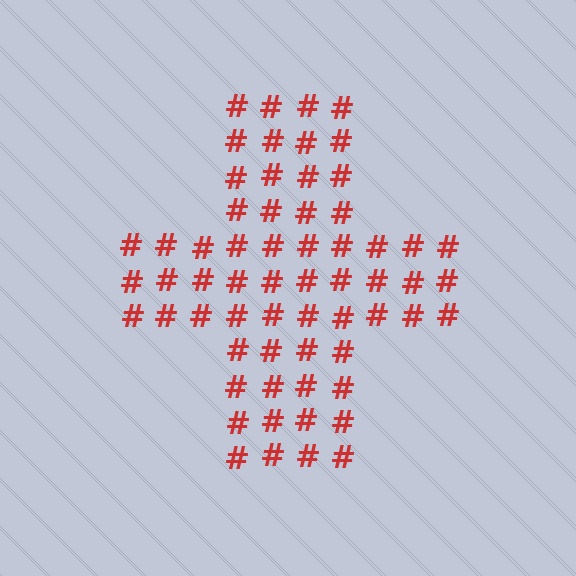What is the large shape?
The large shape is a cross.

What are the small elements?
The small elements are hash symbols.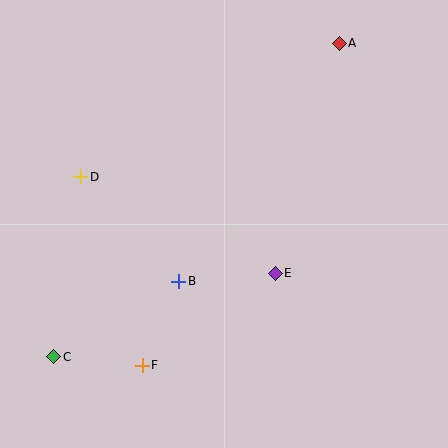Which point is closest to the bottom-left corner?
Point C is closest to the bottom-left corner.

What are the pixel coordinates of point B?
Point B is at (179, 281).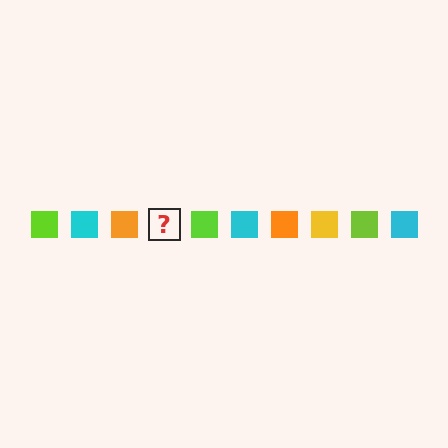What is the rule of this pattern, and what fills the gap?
The rule is that the pattern cycles through lime, cyan, orange, yellow squares. The gap should be filled with a yellow square.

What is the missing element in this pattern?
The missing element is a yellow square.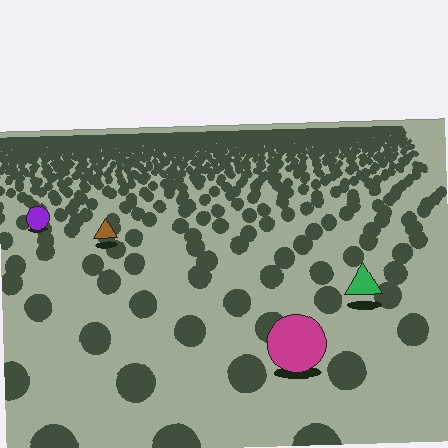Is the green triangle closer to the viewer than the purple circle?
Yes. The green triangle is closer — you can tell from the texture gradient: the ground texture is coarser near it.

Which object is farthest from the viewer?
The purple circle is farthest from the viewer. It appears smaller and the ground texture around it is denser.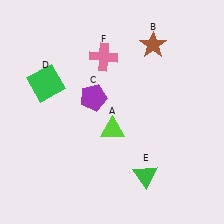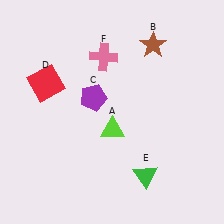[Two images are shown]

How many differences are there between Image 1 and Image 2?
There is 1 difference between the two images.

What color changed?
The square (D) changed from green in Image 1 to red in Image 2.